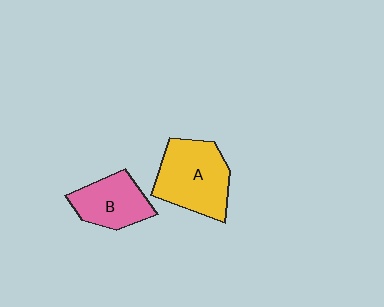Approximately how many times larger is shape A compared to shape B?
Approximately 1.4 times.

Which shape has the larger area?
Shape A (yellow).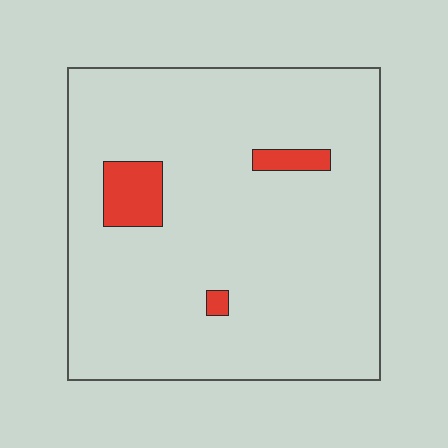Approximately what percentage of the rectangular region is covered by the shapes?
Approximately 5%.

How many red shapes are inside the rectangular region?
3.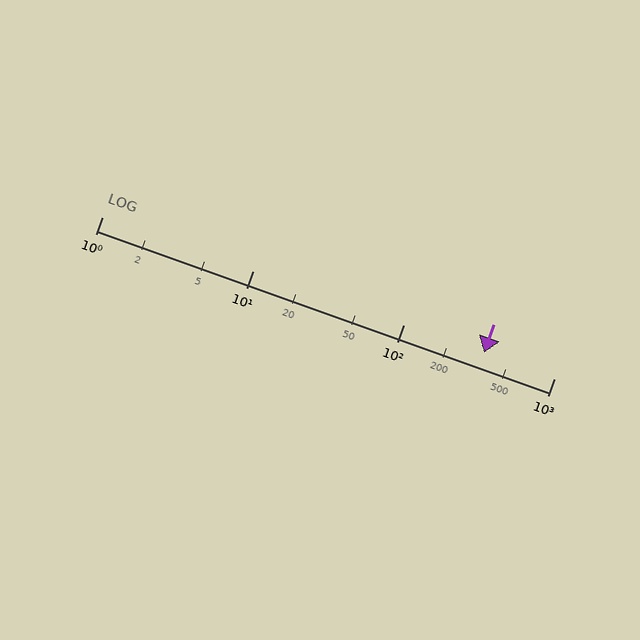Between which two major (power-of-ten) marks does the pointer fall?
The pointer is between 100 and 1000.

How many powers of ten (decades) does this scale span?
The scale spans 3 decades, from 1 to 1000.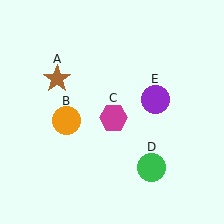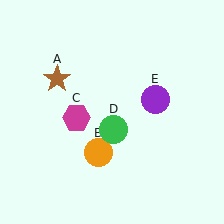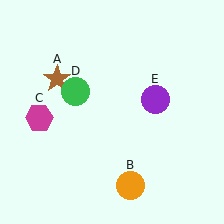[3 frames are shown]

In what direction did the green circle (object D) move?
The green circle (object D) moved up and to the left.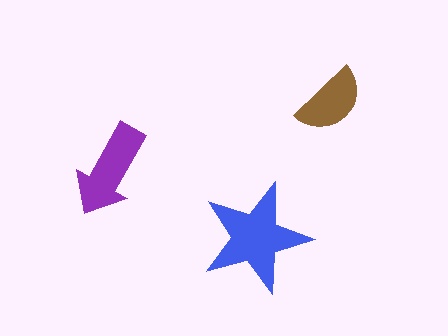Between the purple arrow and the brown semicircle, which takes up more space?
The purple arrow.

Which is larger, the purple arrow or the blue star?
The blue star.